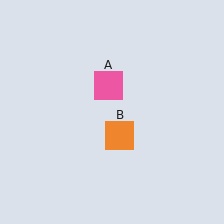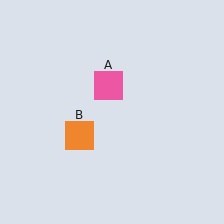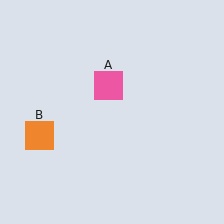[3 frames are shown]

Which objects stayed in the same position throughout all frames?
Pink square (object A) remained stationary.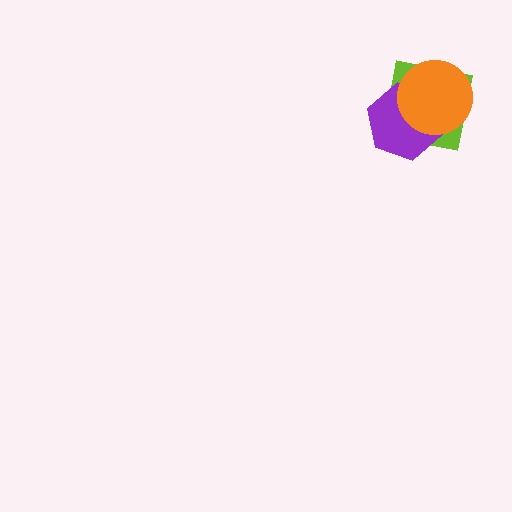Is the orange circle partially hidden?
No, no other shape covers it.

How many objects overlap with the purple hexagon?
2 objects overlap with the purple hexagon.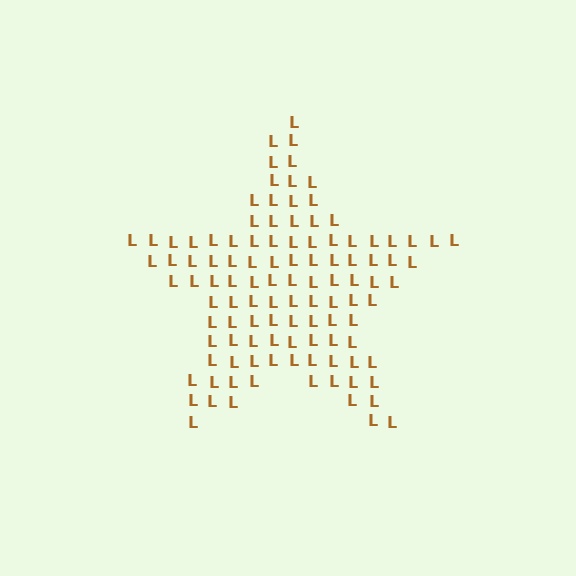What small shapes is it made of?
It is made of small letter L's.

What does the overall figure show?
The overall figure shows a star.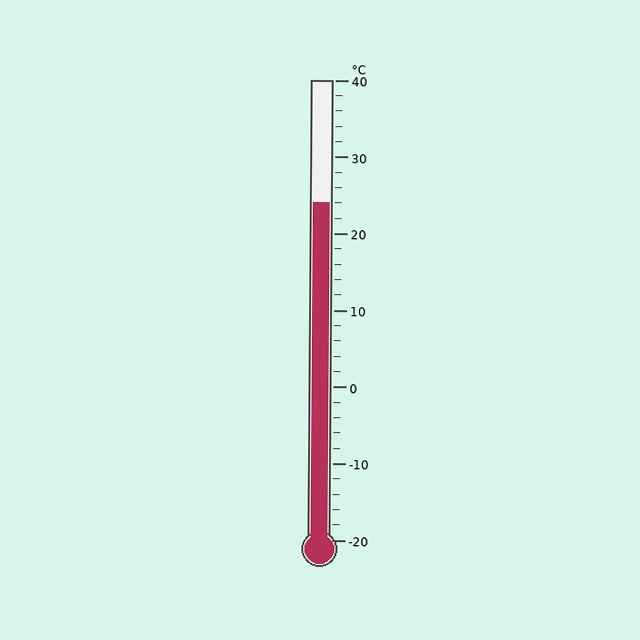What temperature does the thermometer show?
The thermometer shows approximately 24°C.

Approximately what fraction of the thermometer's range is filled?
The thermometer is filled to approximately 75% of its range.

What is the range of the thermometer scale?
The thermometer scale ranges from -20°C to 40°C.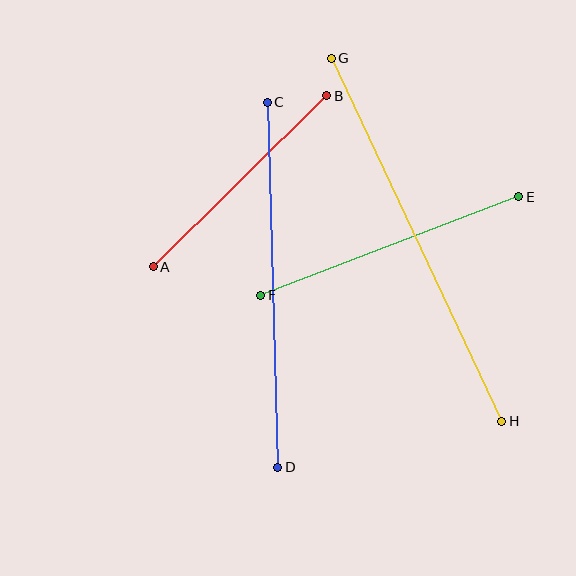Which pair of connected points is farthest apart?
Points G and H are farthest apart.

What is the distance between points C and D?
The distance is approximately 365 pixels.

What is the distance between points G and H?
The distance is approximately 401 pixels.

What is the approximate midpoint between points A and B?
The midpoint is at approximately (240, 181) pixels.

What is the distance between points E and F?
The distance is approximately 276 pixels.